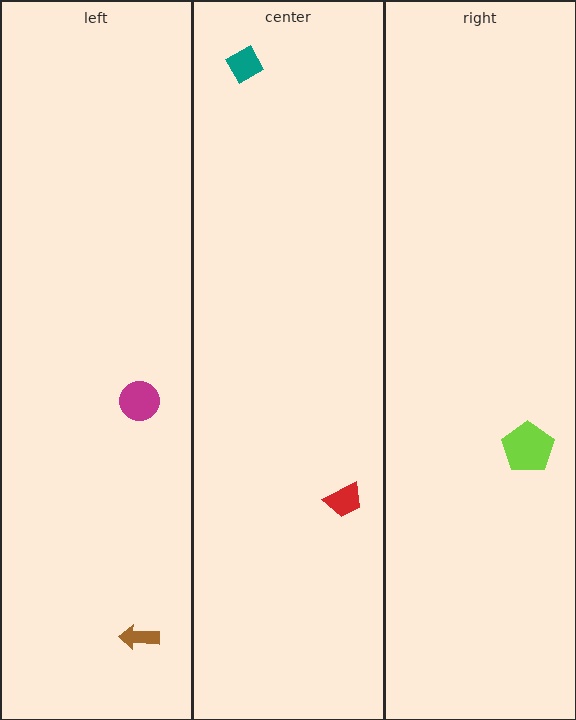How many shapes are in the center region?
2.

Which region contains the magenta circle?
The left region.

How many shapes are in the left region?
2.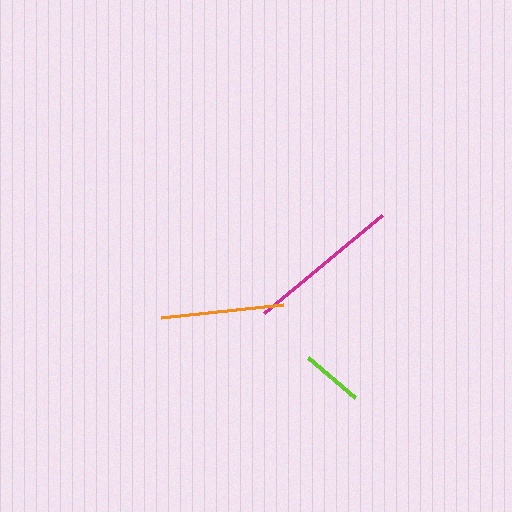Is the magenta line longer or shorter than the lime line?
The magenta line is longer than the lime line.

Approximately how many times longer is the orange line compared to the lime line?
The orange line is approximately 2.0 times the length of the lime line.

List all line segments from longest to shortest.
From longest to shortest: magenta, orange, lime.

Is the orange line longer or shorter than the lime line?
The orange line is longer than the lime line.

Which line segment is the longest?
The magenta line is the longest at approximately 153 pixels.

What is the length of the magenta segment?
The magenta segment is approximately 153 pixels long.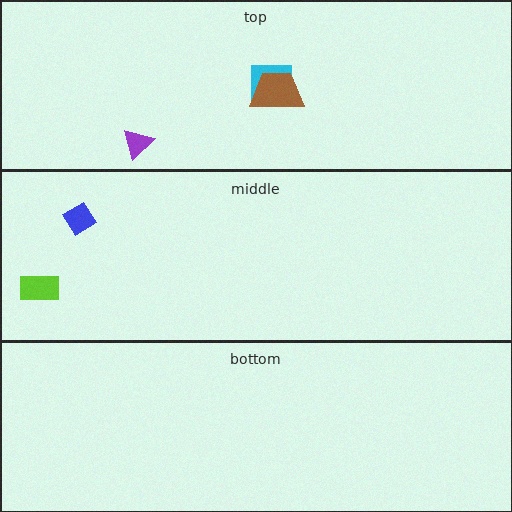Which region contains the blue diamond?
The middle region.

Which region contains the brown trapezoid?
The top region.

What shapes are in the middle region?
The blue diamond, the lime rectangle.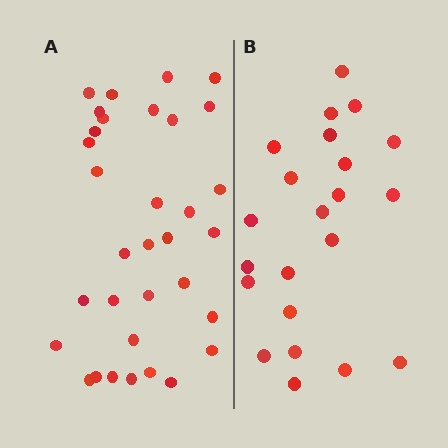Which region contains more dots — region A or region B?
Region A (the left region) has more dots.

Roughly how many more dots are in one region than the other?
Region A has roughly 12 or so more dots than region B.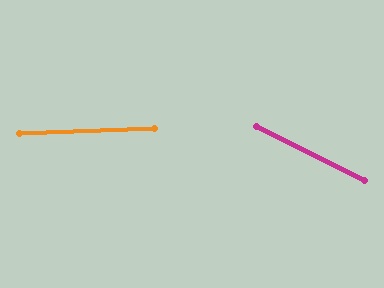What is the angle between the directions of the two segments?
Approximately 29 degrees.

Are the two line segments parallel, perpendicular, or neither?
Neither parallel nor perpendicular — they differ by about 29°.